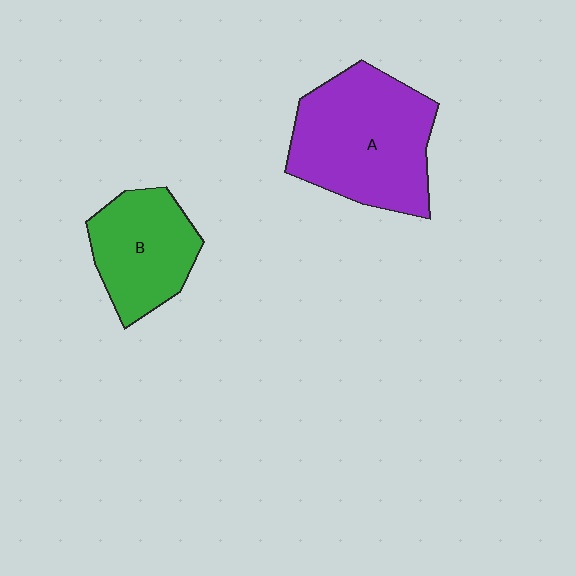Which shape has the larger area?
Shape A (purple).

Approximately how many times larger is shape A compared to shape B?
Approximately 1.5 times.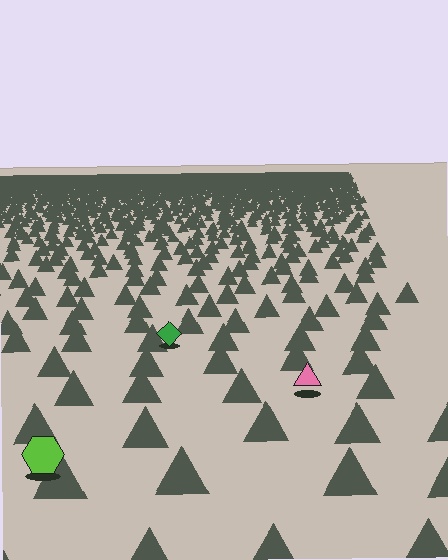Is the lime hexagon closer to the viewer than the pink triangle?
Yes. The lime hexagon is closer — you can tell from the texture gradient: the ground texture is coarser near it.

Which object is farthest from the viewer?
The green diamond is farthest from the viewer. It appears smaller and the ground texture around it is denser.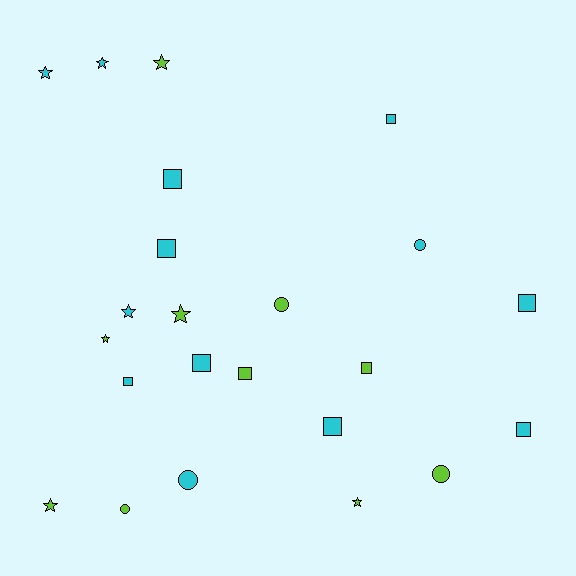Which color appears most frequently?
Cyan, with 13 objects.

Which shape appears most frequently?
Square, with 10 objects.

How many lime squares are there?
There are 2 lime squares.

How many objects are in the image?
There are 23 objects.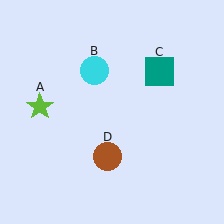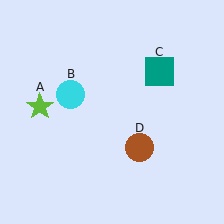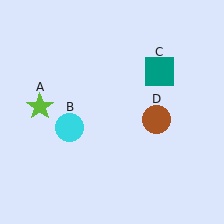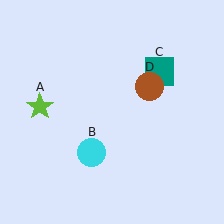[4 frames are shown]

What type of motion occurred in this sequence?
The cyan circle (object B), brown circle (object D) rotated counterclockwise around the center of the scene.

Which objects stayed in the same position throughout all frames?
Lime star (object A) and teal square (object C) remained stationary.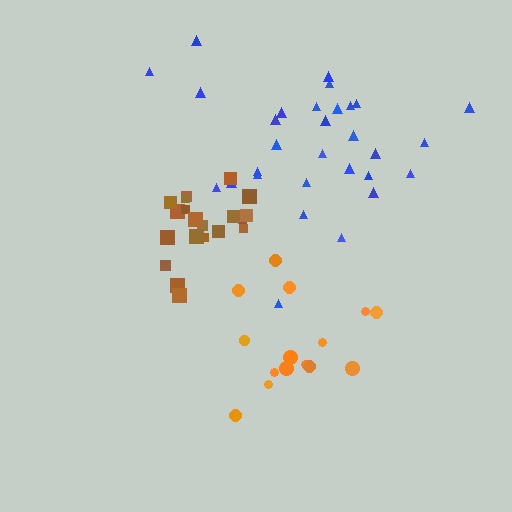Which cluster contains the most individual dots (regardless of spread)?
Blue (30).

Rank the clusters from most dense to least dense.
brown, blue, orange.